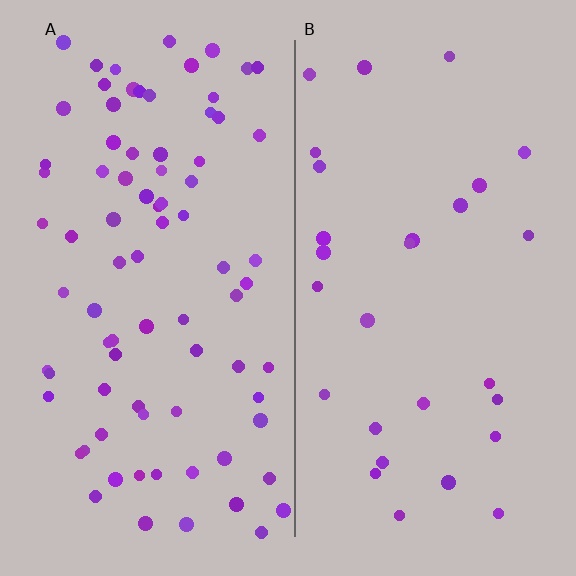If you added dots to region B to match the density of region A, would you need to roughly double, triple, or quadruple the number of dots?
Approximately triple.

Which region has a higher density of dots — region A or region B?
A (the left).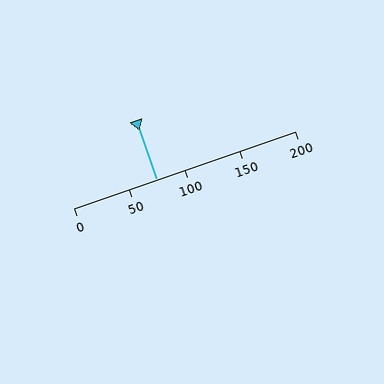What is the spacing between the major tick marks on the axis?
The major ticks are spaced 50 apart.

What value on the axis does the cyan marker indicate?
The marker indicates approximately 75.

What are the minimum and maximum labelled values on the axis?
The axis runs from 0 to 200.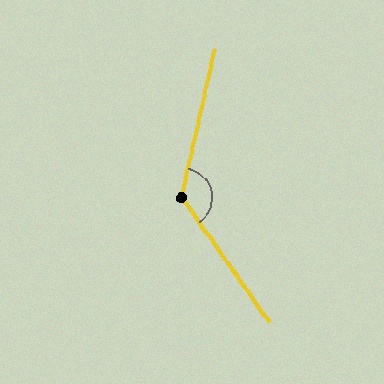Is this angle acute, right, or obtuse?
It is obtuse.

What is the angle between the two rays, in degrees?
Approximately 133 degrees.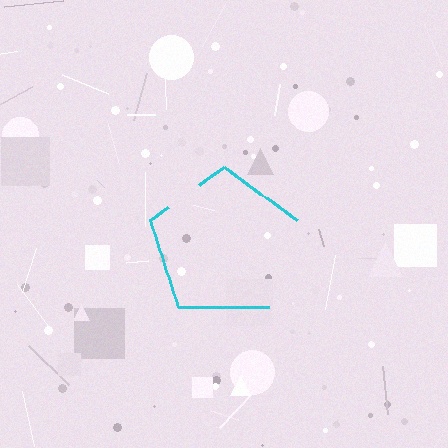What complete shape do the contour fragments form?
The contour fragments form a pentagon.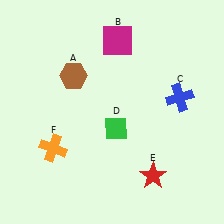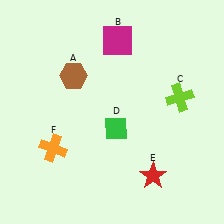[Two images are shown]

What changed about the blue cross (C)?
In Image 1, C is blue. In Image 2, it changed to lime.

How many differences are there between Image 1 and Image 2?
There is 1 difference between the two images.